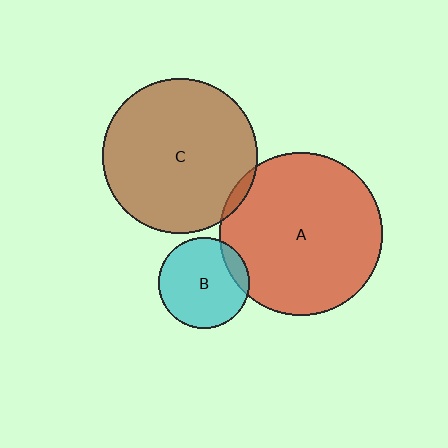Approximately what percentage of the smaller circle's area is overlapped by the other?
Approximately 10%.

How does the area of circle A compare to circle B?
Approximately 3.2 times.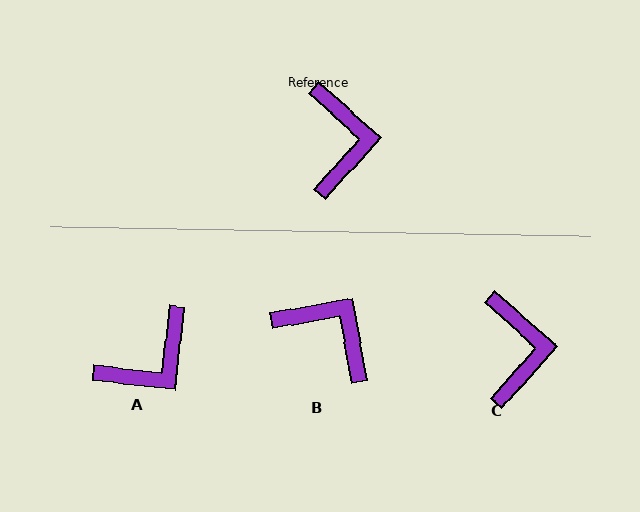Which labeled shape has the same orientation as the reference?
C.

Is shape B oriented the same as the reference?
No, it is off by about 52 degrees.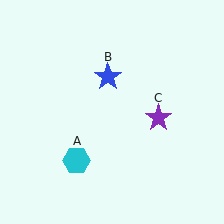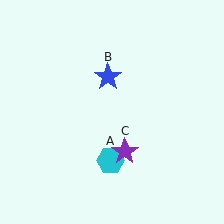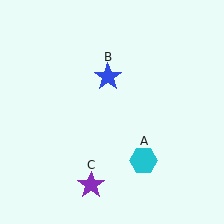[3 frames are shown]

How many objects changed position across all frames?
2 objects changed position: cyan hexagon (object A), purple star (object C).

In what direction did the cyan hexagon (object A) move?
The cyan hexagon (object A) moved right.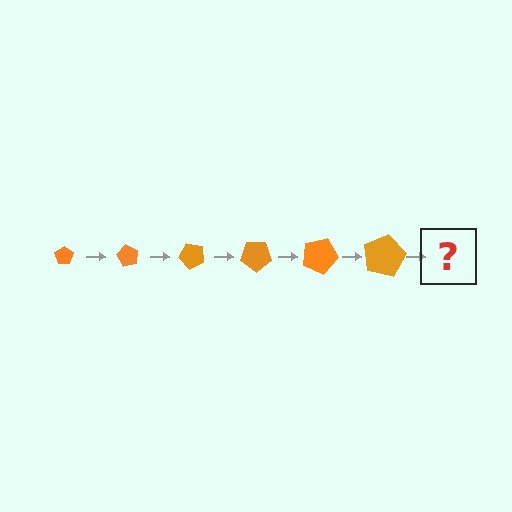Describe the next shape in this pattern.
It should be a pentagon, larger than the previous one and rotated 360 degrees from the start.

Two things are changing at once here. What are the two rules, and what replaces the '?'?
The two rules are that the pentagon grows larger each step and it rotates 60 degrees each step. The '?' should be a pentagon, larger than the previous one and rotated 360 degrees from the start.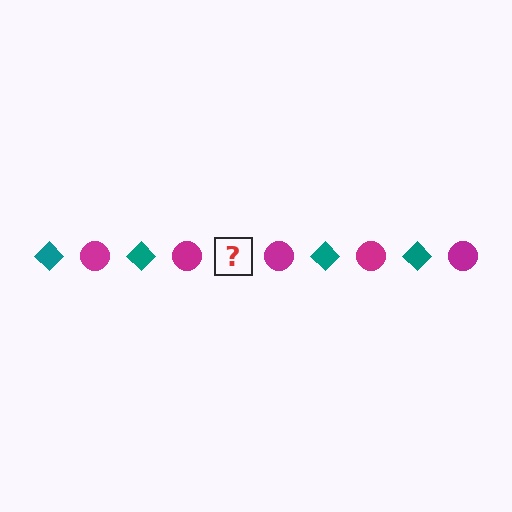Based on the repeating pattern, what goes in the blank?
The blank should be a teal diamond.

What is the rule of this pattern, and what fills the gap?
The rule is that the pattern alternates between teal diamond and magenta circle. The gap should be filled with a teal diamond.